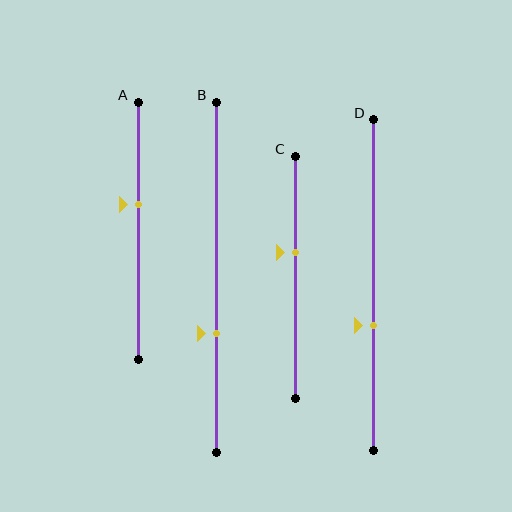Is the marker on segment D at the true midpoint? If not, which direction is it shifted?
No, the marker on segment D is shifted downward by about 12% of the segment length.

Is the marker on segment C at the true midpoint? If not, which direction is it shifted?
No, the marker on segment C is shifted upward by about 10% of the segment length.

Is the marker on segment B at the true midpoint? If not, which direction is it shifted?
No, the marker on segment B is shifted downward by about 16% of the segment length.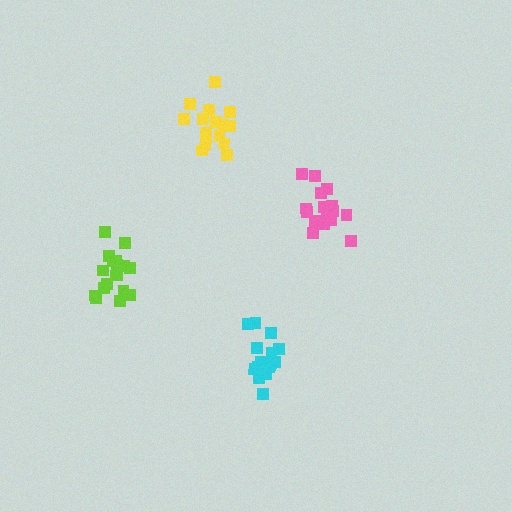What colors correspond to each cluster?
The clusters are colored: cyan, lime, pink, yellow.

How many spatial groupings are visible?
There are 4 spatial groupings.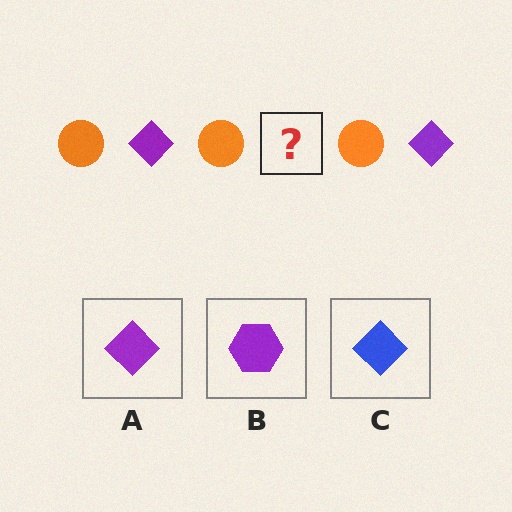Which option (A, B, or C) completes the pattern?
A.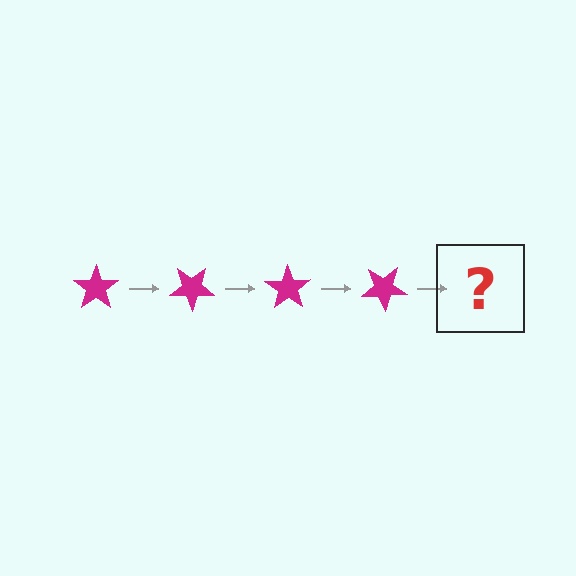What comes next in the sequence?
The next element should be a magenta star rotated 140 degrees.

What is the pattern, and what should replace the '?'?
The pattern is that the star rotates 35 degrees each step. The '?' should be a magenta star rotated 140 degrees.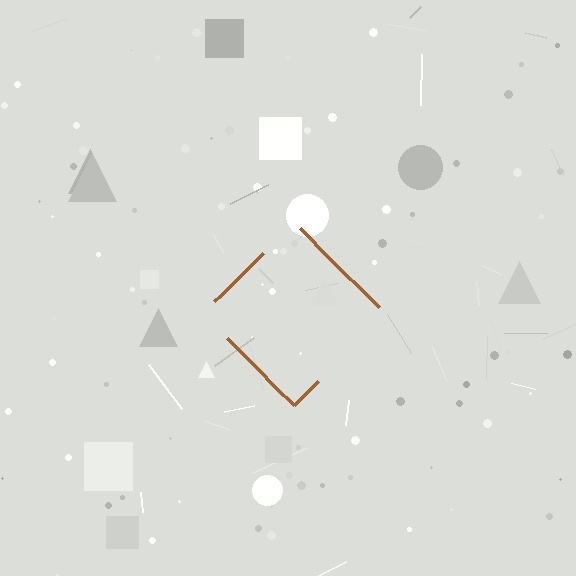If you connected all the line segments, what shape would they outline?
They would outline a diamond.